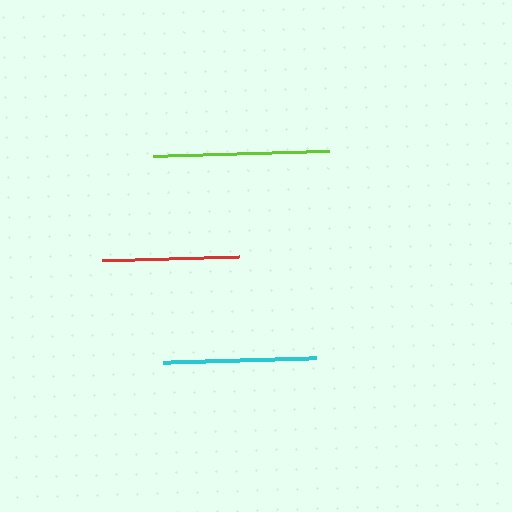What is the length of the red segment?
The red segment is approximately 137 pixels long.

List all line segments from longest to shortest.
From longest to shortest: lime, cyan, red.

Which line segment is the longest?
The lime line is the longest at approximately 176 pixels.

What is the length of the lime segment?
The lime segment is approximately 176 pixels long.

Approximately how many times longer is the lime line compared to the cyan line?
The lime line is approximately 1.2 times the length of the cyan line.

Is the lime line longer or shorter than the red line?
The lime line is longer than the red line.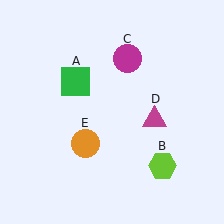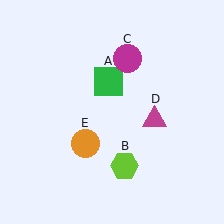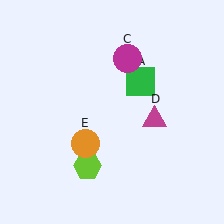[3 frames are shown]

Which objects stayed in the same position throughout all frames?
Magenta circle (object C) and magenta triangle (object D) and orange circle (object E) remained stationary.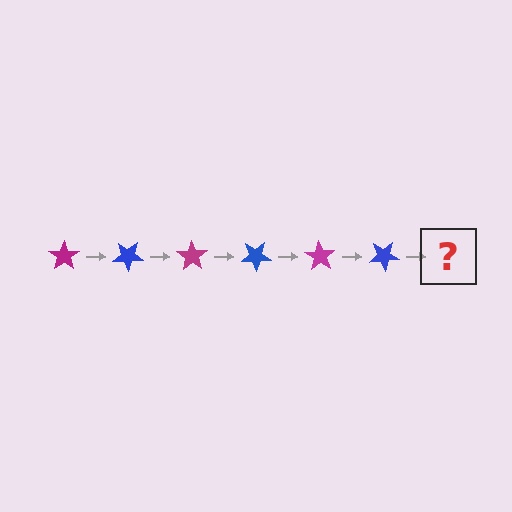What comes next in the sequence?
The next element should be a magenta star, rotated 210 degrees from the start.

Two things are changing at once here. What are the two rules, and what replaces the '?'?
The two rules are that it rotates 35 degrees each step and the color cycles through magenta and blue. The '?' should be a magenta star, rotated 210 degrees from the start.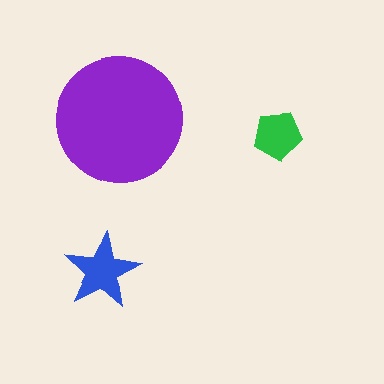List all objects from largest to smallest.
The purple circle, the blue star, the green pentagon.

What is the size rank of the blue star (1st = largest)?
2nd.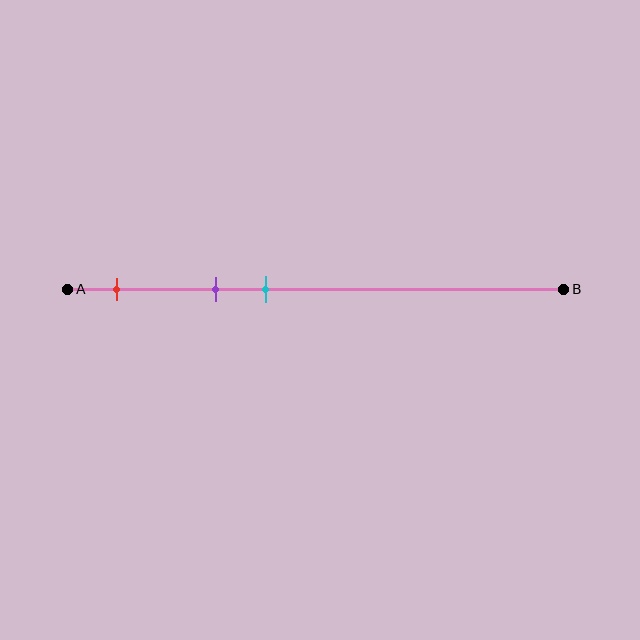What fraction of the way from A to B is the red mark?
The red mark is approximately 10% (0.1) of the way from A to B.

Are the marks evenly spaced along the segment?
Yes, the marks are approximately evenly spaced.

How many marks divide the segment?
There are 3 marks dividing the segment.